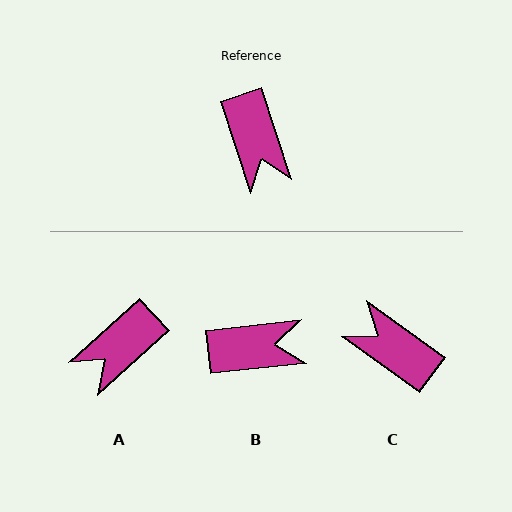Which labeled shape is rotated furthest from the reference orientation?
C, about 144 degrees away.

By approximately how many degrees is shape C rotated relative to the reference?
Approximately 144 degrees clockwise.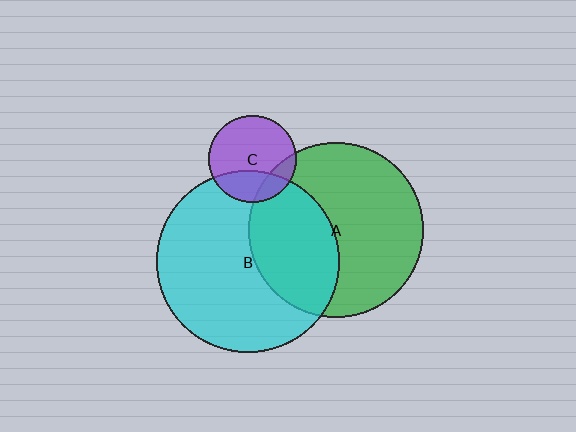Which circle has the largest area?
Circle B (cyan).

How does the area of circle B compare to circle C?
Approximately 4.3 times.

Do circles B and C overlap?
Yes.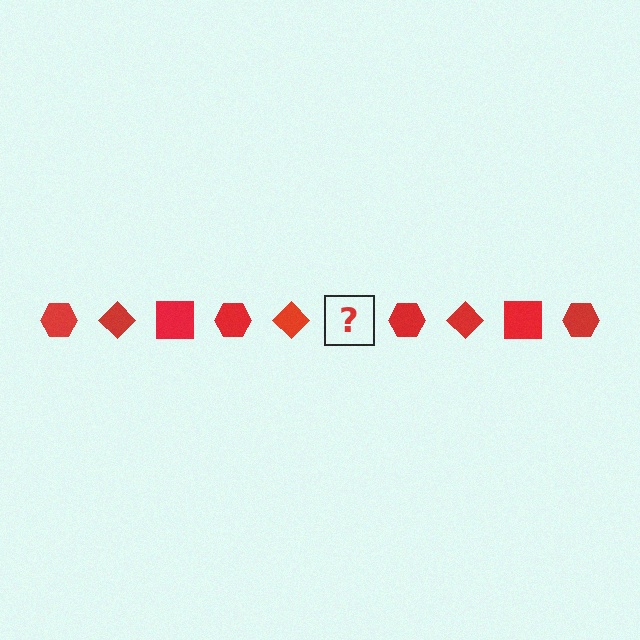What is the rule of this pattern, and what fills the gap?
The rule is that the pattern cycles through hexagon, diamond, square shapes in red. The gap should be filled with a red square.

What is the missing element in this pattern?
The missing element is a red square.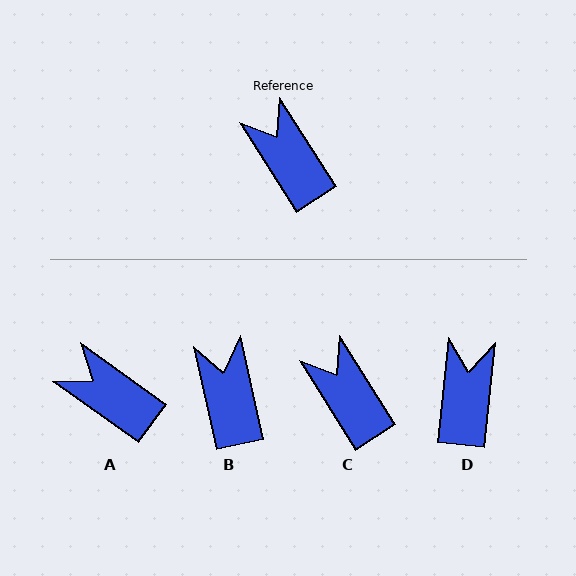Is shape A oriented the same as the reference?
No, it is off by about 22 degrees.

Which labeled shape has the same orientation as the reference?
C.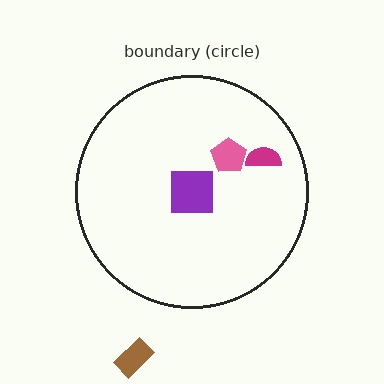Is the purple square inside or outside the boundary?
Inside.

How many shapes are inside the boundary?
3 inside, 1 outside.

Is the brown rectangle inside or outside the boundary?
Outside.